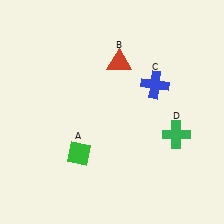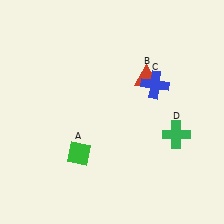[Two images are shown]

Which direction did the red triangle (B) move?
The red triangle (B) moved right.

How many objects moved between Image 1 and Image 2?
1 object moved between the two images.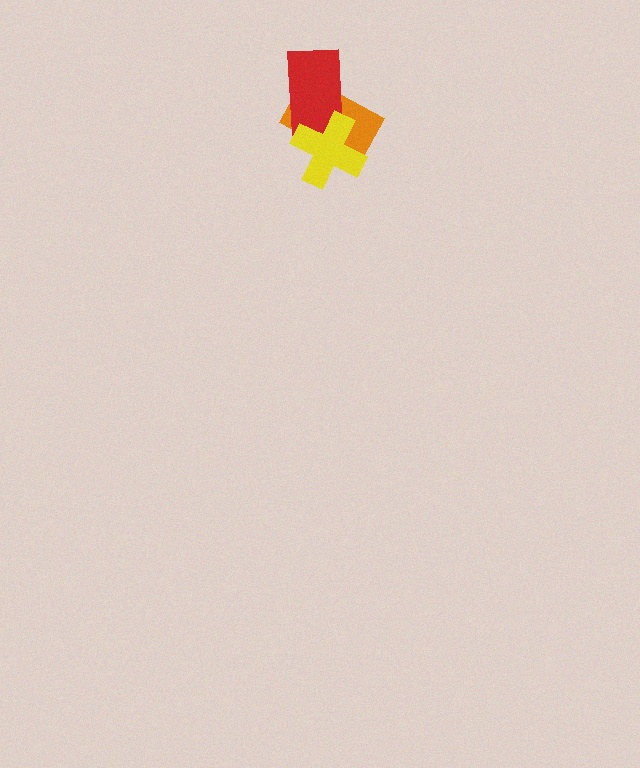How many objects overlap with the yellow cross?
2 objects overlap with the yellow cross.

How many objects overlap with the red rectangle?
2 objects overlap with the red rectangle.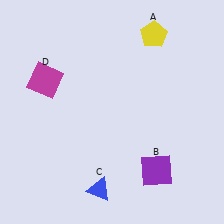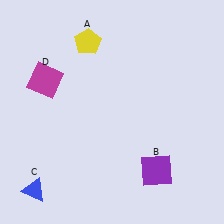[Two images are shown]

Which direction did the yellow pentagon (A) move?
The yellow pentagon (A) moved left.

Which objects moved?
The objects that moved are: the yellow pentagon (A), the blue triangle (C).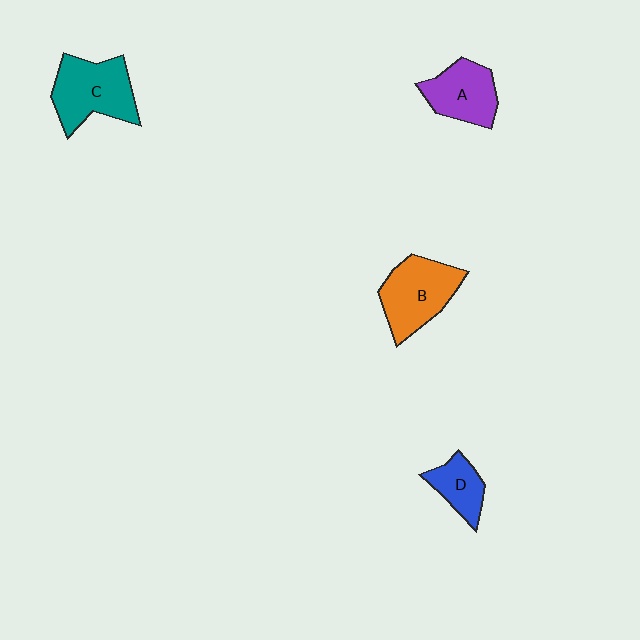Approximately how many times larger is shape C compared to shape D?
Approximately 1.9 times.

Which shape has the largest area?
Shape C (teal).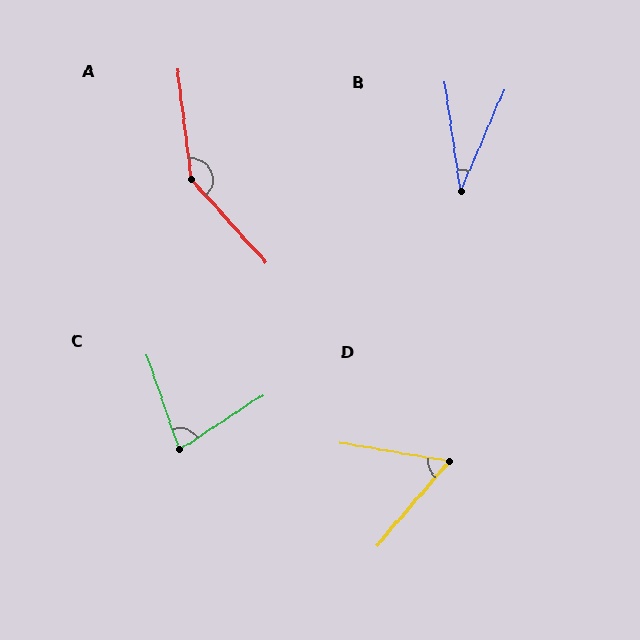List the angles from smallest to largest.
B (31°), D (59°), C (76°), A (145°).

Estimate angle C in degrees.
Approximately 76 degrees.